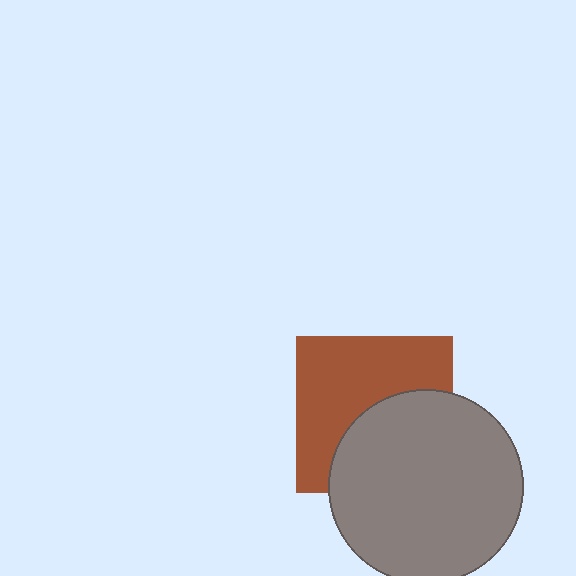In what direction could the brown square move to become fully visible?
The brown square could move up. That would shift it out from behind the gray circle entirely.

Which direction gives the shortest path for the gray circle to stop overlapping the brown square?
Moving down gives the shortest separation.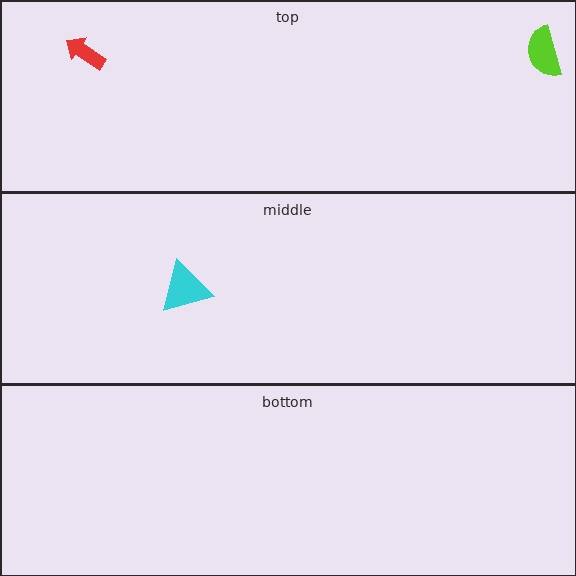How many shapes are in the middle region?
1.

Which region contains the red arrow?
The top region.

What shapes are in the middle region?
The cyan triangle.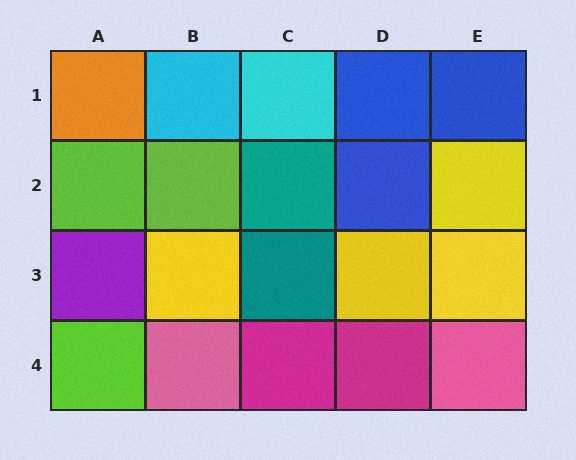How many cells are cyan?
2 cells are cyan.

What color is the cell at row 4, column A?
Lime.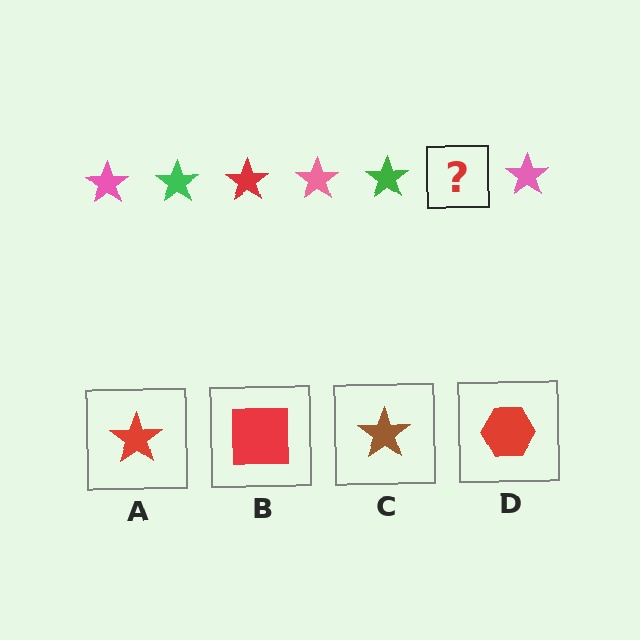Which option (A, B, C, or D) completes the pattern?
A.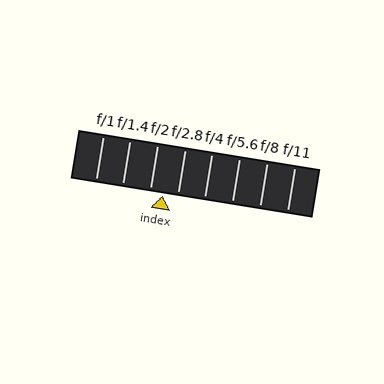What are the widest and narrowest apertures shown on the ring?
The widest aperture shown is f/1 and the narrowest is f/11.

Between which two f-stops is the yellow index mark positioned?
The index mark is between f/2 and f/2.8.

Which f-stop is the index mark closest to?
The index mark is closest to f/2.